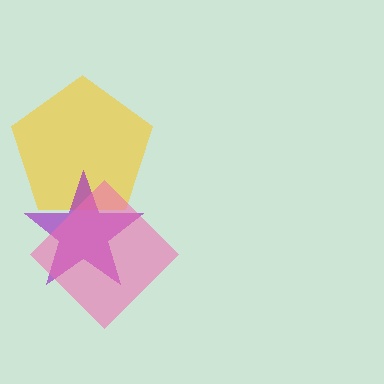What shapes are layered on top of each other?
The layered shapes are: a yellow pentagon, a purple star, a pink diamond.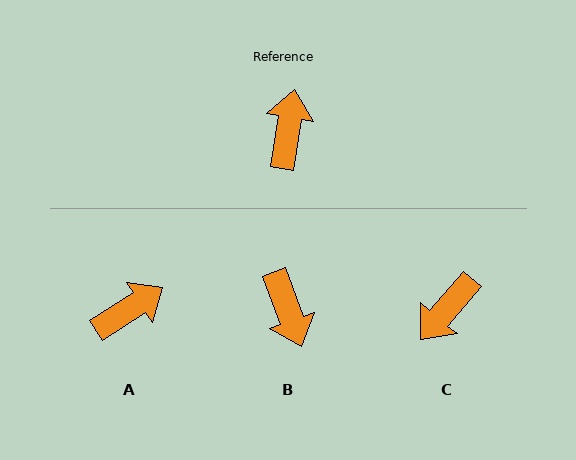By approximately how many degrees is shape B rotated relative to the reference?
Approximately 151 degrees clockwise.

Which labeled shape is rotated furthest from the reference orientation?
B, about 151 degrees away.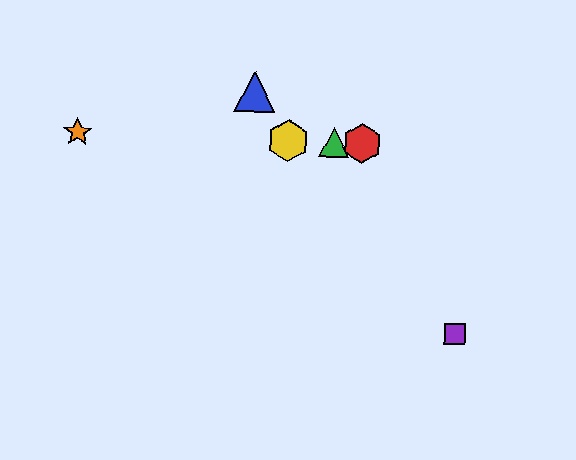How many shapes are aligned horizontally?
4 shapes (the red hexagon, the green triangle, the yellow hexagon, the orange star) are aligned horizontally.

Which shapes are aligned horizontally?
The red hexagon, the green triangle, the yellow hexagon, the orange star are aligned horizontally.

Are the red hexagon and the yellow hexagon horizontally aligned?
Yes, both are at y≈144.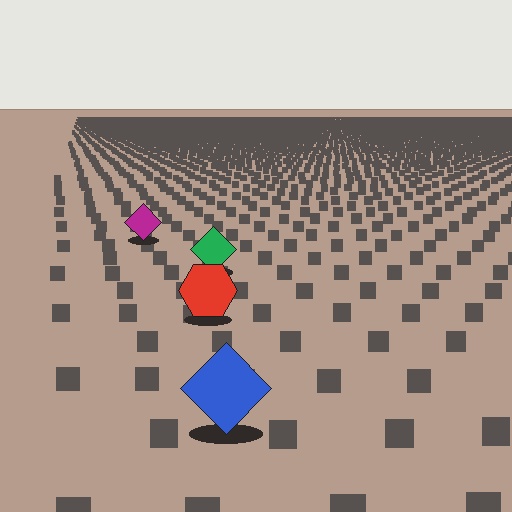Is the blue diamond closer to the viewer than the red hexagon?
Yes. The blue diamond is closer — you can tell from the texture gradient: the ground texture is coarser near it.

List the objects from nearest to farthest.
From nearest to farthest: the blue diamond, the red hexagon, the green diamond, the magenta diamond.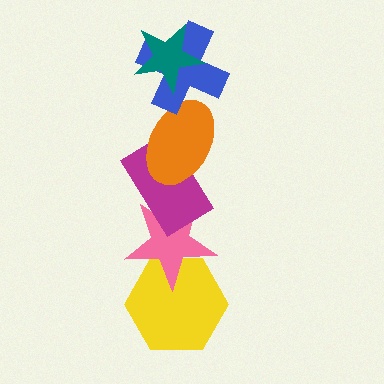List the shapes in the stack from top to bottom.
From top to bottom: the teal star, the blue cross, the orange ellipse, the magenta rectangle, the pink star, the yellow hexagon.